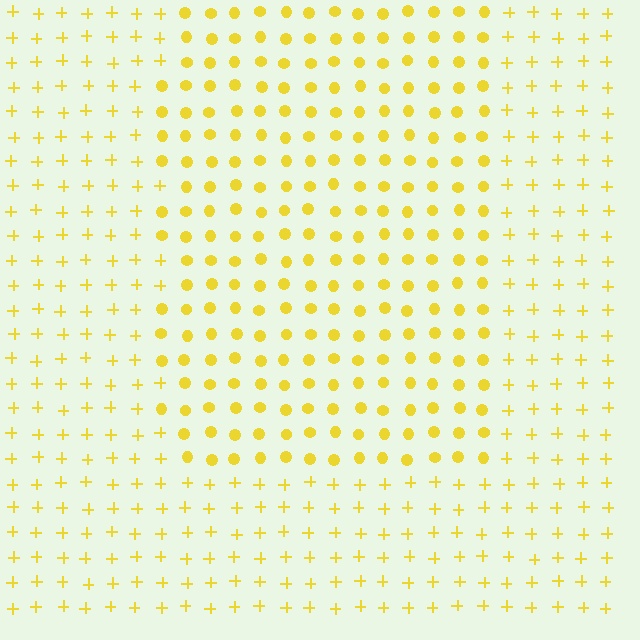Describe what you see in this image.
The image is filled with small yellow elements arranged in a uniform grid. A rectangle-shaped region contains circles, while the surrounding area contains plus signs. The boundary is defined purely by the change in element shape.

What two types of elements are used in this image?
The image uses circles inside the rectangle region and plus signs outside it.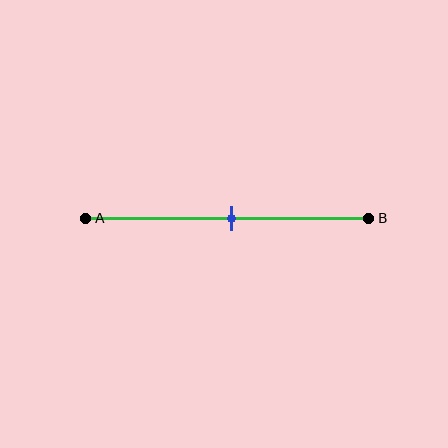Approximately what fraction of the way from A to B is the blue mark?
The blue mark is approximately 50% of the way from A to B.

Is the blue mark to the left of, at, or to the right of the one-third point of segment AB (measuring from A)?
The blue mark is to the right of the one-third point of segment AB.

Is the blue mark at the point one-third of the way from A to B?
No, the mark is at about 50% from A, not at the 33% one-third point.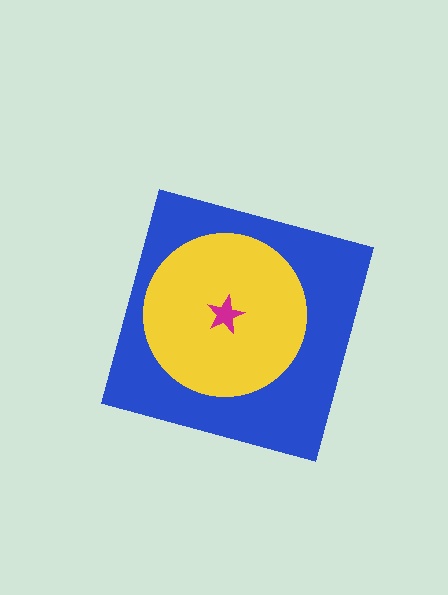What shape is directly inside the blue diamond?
The yellow circle.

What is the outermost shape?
The blue diamond.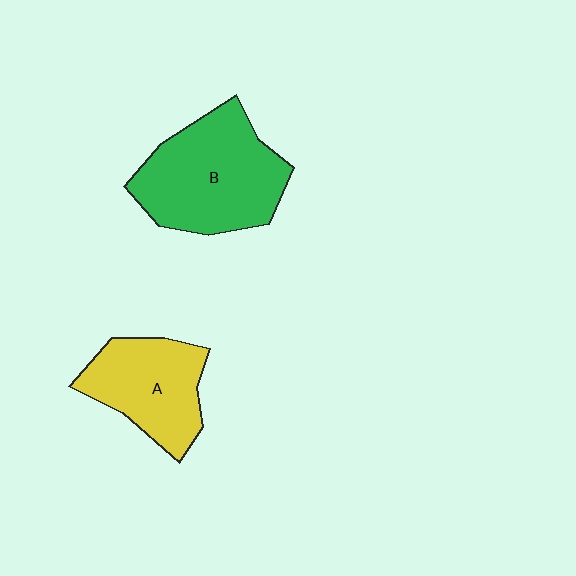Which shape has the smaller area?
Shape A (yellow).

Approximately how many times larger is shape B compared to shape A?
Approximately 1.4 times.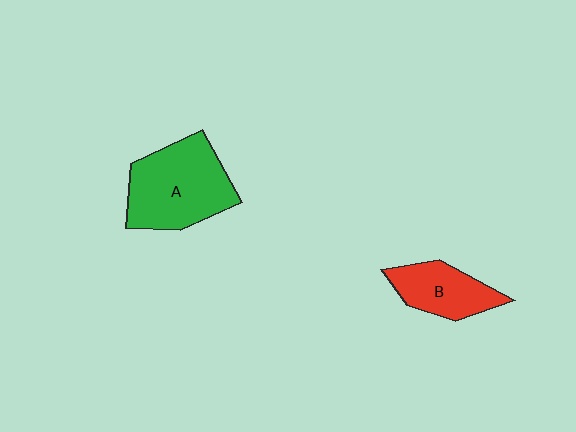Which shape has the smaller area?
Shape B (red).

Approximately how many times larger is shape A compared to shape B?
Approximately 1.7 times.